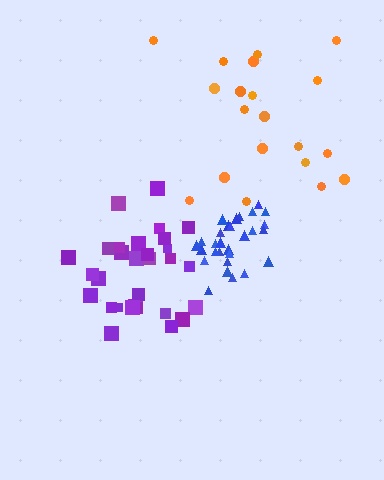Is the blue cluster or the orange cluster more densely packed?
Blue.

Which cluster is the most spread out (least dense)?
Orange.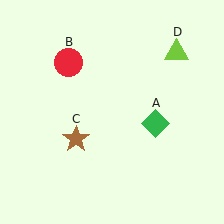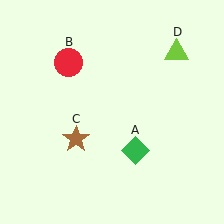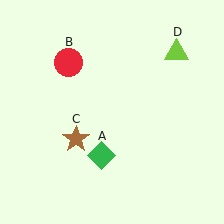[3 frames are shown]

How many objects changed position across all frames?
1 object changed position: green diamond (object A).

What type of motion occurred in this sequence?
The green diamond (object A) rotated clockwise around the center of the scene.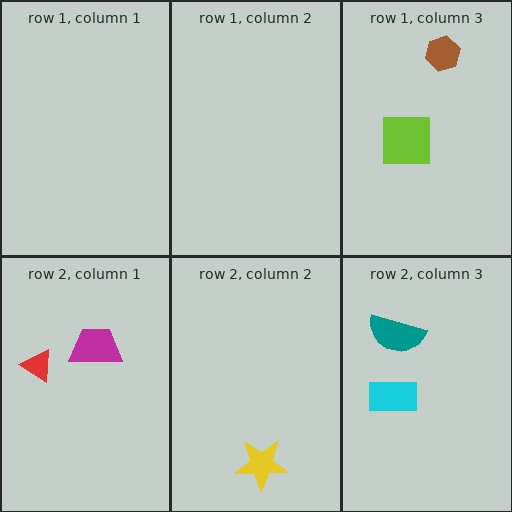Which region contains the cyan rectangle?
The row 2, column 3 region.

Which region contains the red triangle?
The row 2, column 1 region.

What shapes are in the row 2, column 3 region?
The teal semicircle, the cyan rectangle.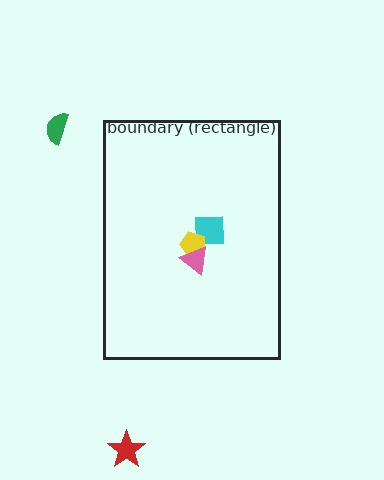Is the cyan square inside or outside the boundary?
Inside.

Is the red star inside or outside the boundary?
Outside.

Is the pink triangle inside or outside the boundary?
Inside.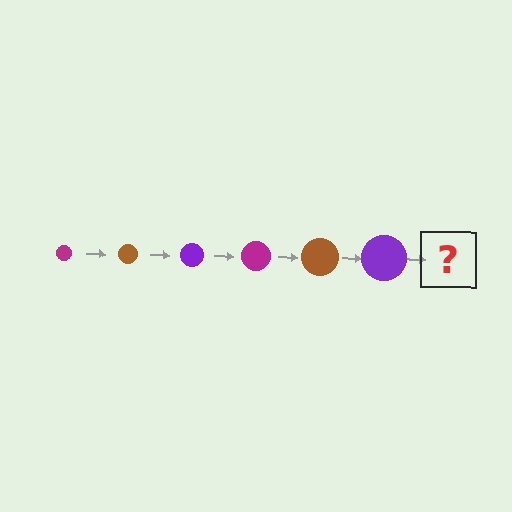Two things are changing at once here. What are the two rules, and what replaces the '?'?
The two rules are that the circle grows larger each step and the color cycles through magenta, brown, and purple. The '?' should be a magenta circle, larger than the previous one.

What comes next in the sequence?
The next element should be a magenta circle, larger than the previous one.